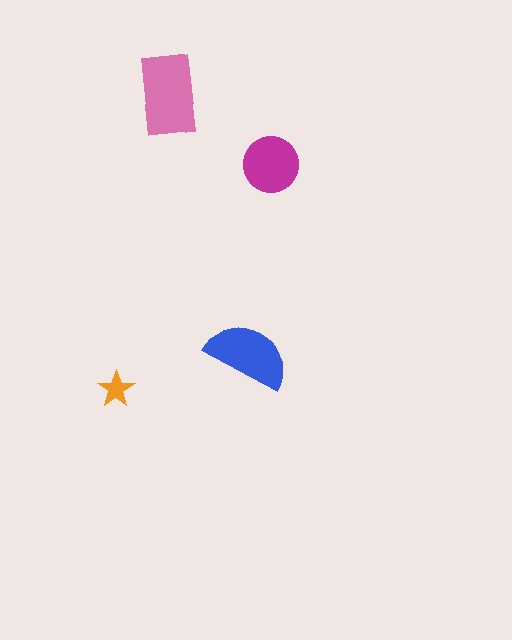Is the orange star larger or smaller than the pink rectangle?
Smaller.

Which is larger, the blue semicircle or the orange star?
The blue semicircle.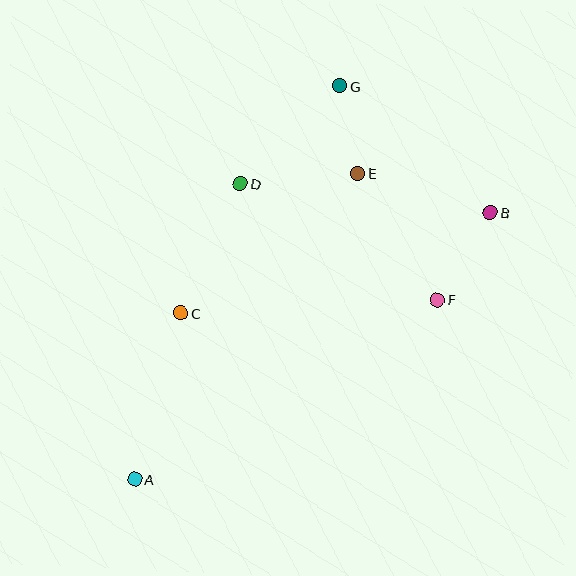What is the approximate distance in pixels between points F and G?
The distance between F and G is approximately 235 pixels.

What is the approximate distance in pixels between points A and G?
The distance between A and G is approximately 444 pixels.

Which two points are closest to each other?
Points E and G are closest to each other.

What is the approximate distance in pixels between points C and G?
The distance between C and G is approximately 277 pixels.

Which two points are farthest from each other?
Points A and B are farthest from each other.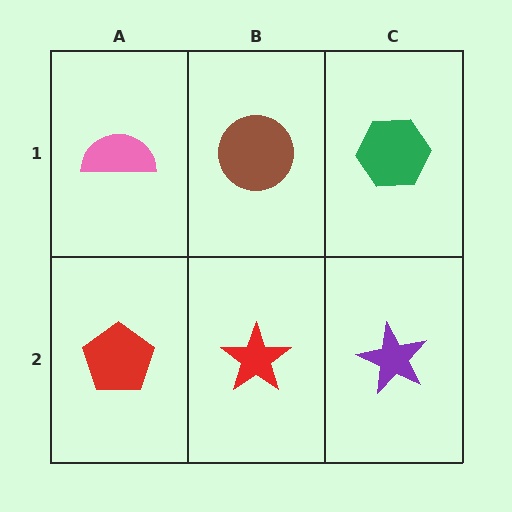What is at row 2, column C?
A purple star.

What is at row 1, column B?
A brown circle.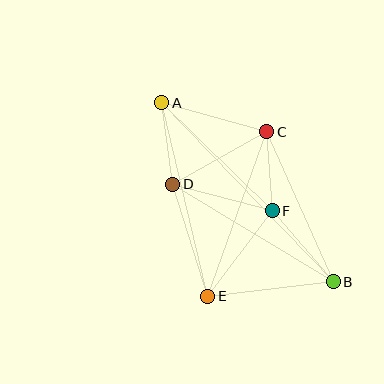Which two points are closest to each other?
Points C and F are closest to each other.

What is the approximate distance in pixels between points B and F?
The distance between B and F is approximately 94 pixels.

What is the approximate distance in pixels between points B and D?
The distance between B and D is approximately 188 pixels.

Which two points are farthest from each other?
Points A and B are farthest from each other.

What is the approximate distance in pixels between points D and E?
The distance between D and E is approximately 117 pixels.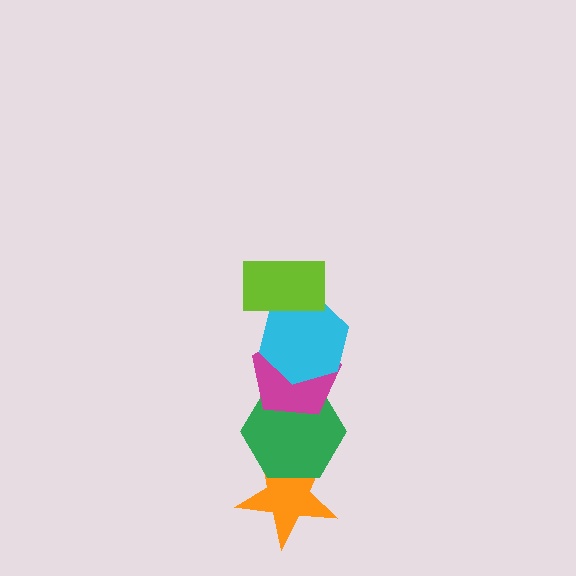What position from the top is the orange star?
The orange star is 5th from the top.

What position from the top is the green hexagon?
The green hexagon is 4th from the top.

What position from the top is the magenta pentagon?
The magenta pentagon is 3rd from the top.